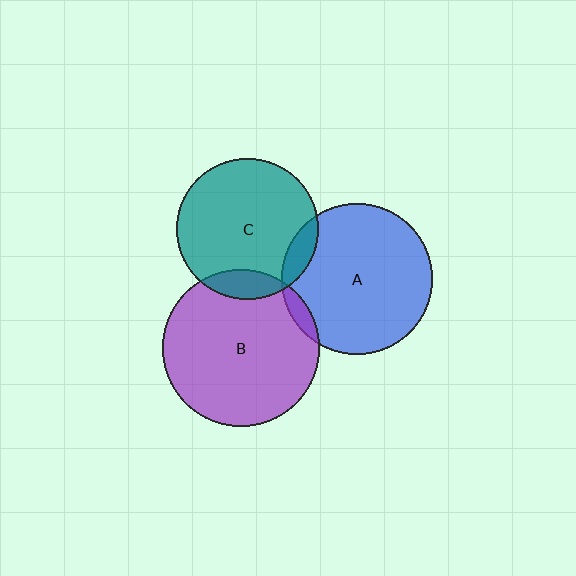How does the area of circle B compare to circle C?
Approximately 1.2 times.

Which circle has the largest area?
Circle B (purple).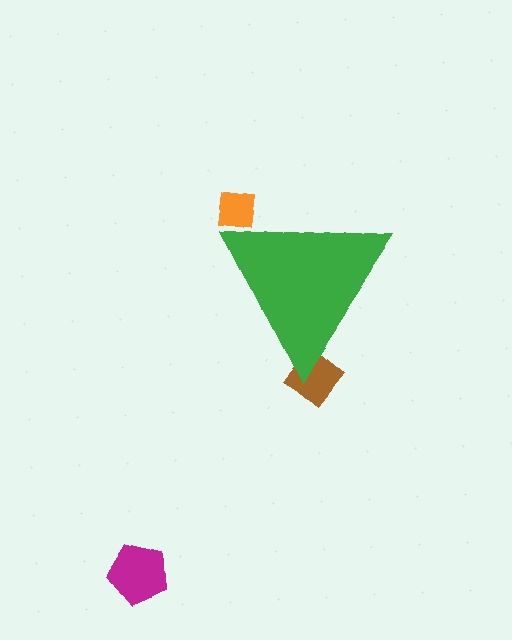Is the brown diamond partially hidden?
Yes, the brown diamond is partially hidden behind the green triangle.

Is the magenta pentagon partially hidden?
No, the magenta pentagon is fully visible.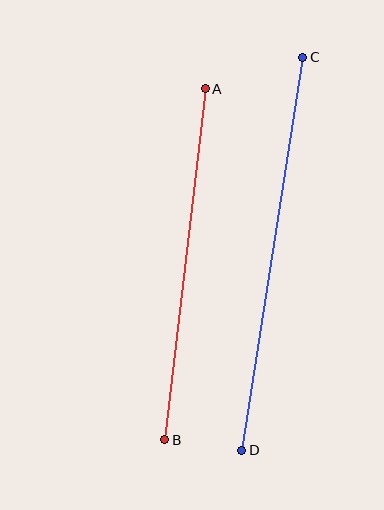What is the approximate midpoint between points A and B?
The midpoint is at approximately (185, 264) pixels.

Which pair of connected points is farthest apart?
Points C and D are farthest apart.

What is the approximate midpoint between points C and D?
The midpoint is at approximately (272, 254) pixels.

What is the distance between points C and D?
The distance is approximately 398 pixels.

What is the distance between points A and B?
The distance is approximately 353 pixels.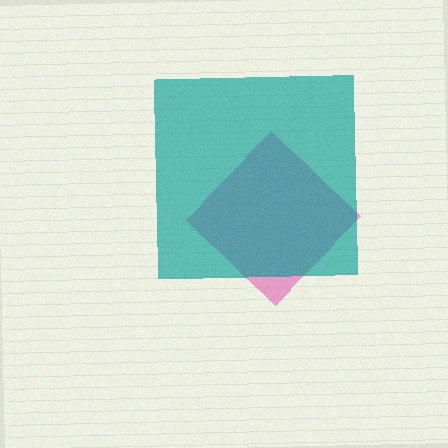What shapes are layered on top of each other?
The layered shapes are: a pink diamond, a teal square.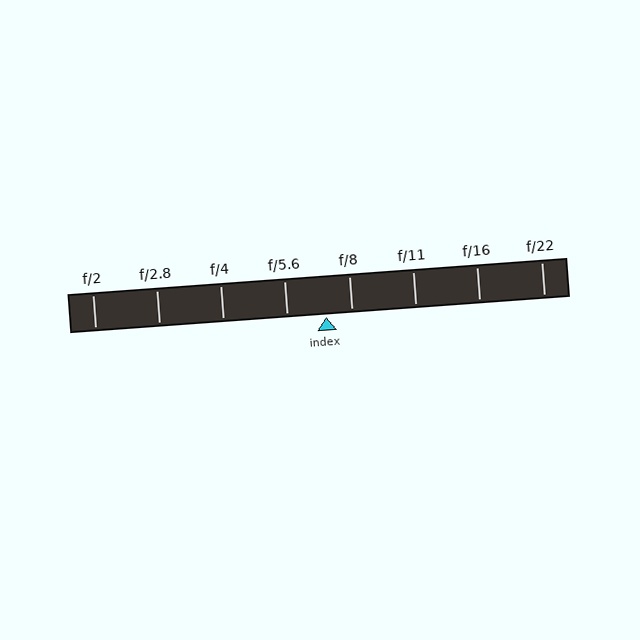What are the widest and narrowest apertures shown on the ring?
The widest aperture shown is f/2 and the narrowest is f/22.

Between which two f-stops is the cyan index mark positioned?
The index mark is between f/5.6 and f/8.